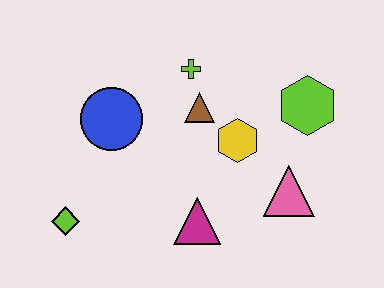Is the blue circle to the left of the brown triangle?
Yes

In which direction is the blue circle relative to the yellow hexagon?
The blue circle is to the left of the yellow hexagon.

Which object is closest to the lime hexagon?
The yellow hexagon is closest to the lime hexagon.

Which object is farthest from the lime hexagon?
The lime diamond is farthest from the lime hexagon.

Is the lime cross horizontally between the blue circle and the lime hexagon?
Yes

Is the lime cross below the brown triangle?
No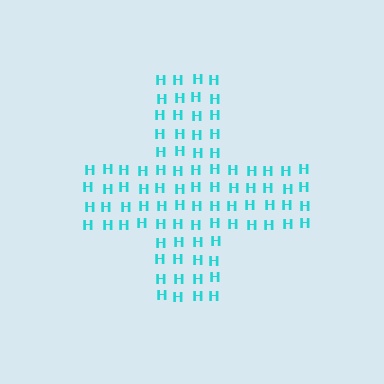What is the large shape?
The large shape is a cross.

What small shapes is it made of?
It is made of small letter H's.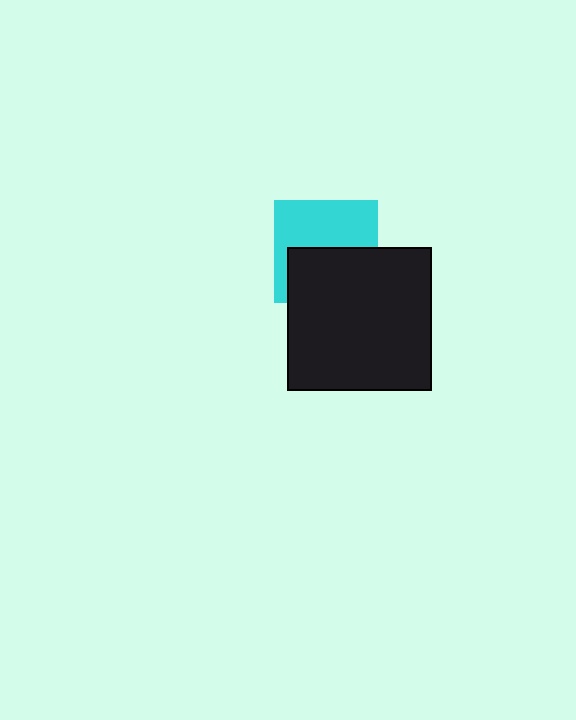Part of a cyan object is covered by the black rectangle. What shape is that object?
It is a square.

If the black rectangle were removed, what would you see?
You would see the complete cyan square.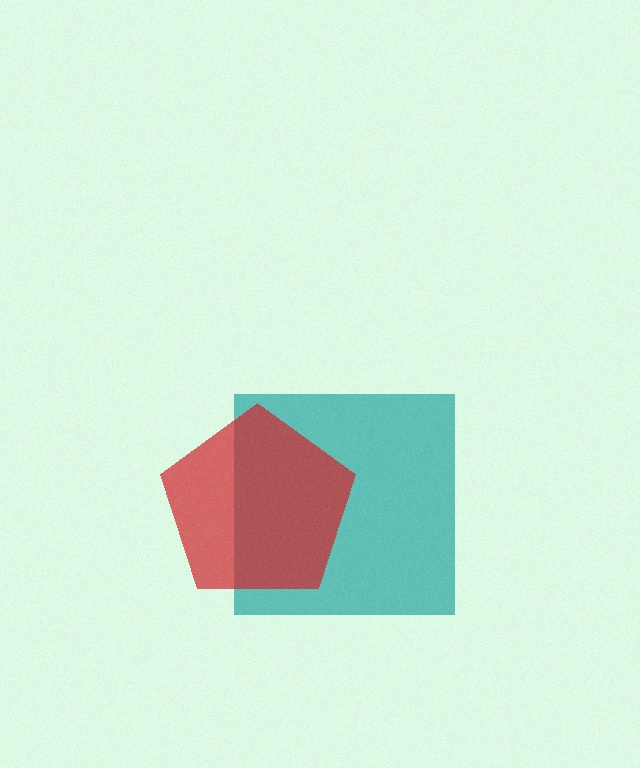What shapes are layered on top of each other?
The layered shapes are: a teal square, a red pentagon.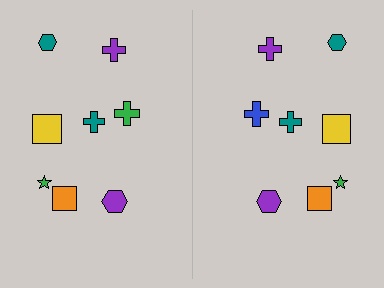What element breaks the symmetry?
The blue cross on the right side breaks the symmetry — its mirror counterpart is green.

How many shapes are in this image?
There are 16 shapes in this image.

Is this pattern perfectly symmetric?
No, the pattern is not perfectly symmetric. The blue cross on the right side breaks the symmetry — its mirror counterpart is green.